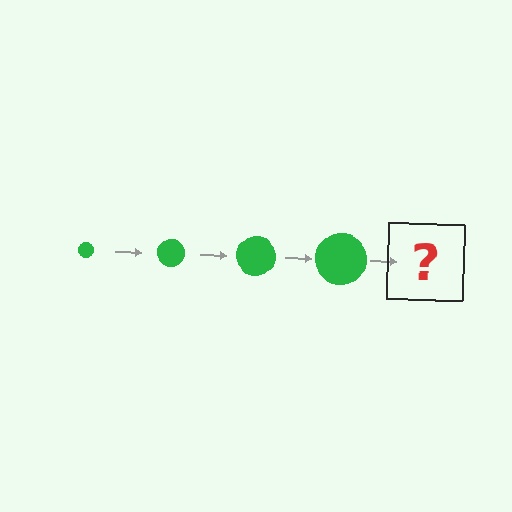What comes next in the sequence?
The next element should be a green circle, larger than the previous one.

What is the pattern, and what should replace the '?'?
The pattern is that the circle gets progressively larger each step. The '?' should be a green circle, larger than the previous one.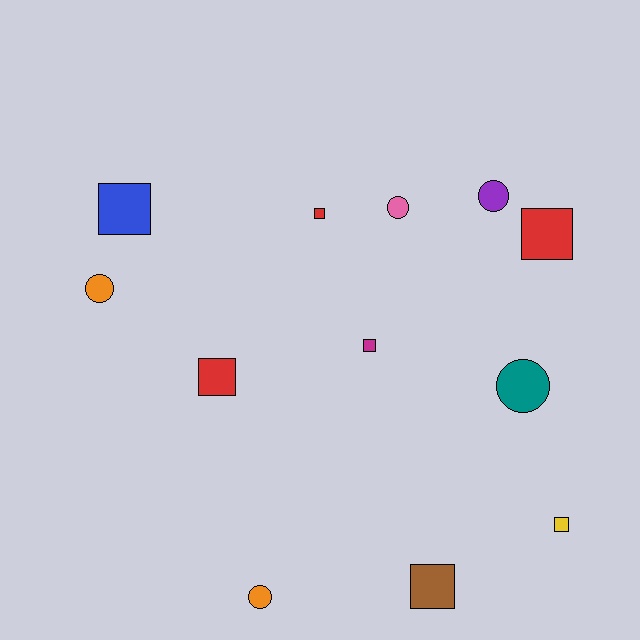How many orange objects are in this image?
There are 2 orange objects.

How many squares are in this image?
There are 7 squares.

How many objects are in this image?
There are 12 objects.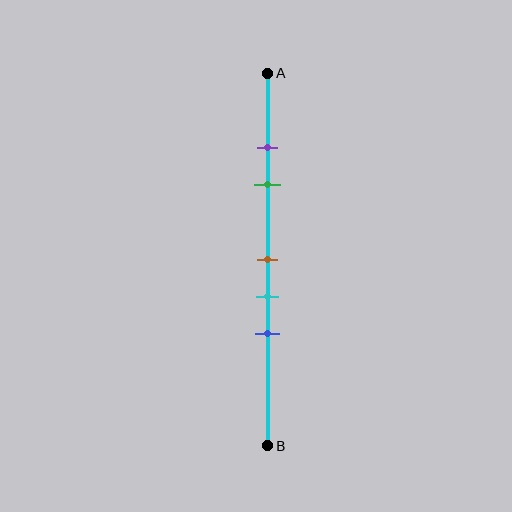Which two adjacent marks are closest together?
The purple and green marks are the closest adjacent pair.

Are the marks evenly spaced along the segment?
No, the marks are not evenly spaced.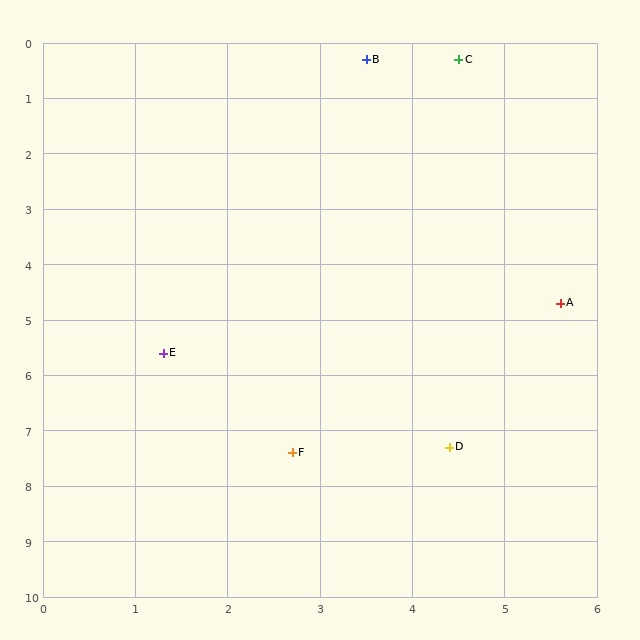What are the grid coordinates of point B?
Point B is at approximately (3.5, 0.3).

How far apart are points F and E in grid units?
Points F and E are about 2.3 grid units apart.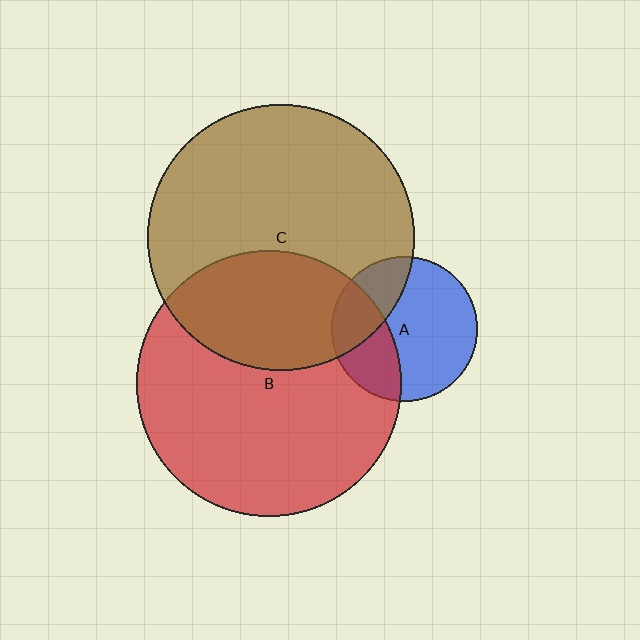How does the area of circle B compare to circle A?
Approximately 3.3 times.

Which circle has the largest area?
Circle C (brown).